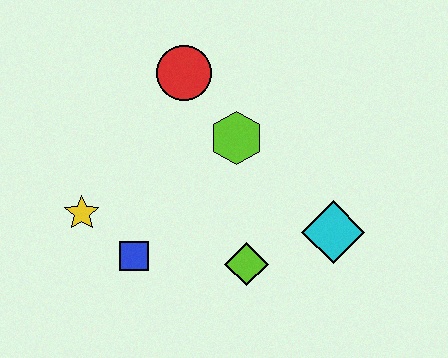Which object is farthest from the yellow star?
The cyan diamond is farthest from the yellow star.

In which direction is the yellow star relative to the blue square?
The yellow star is to the left of the blue square.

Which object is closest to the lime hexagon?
The red circle is closest to the lime hexagon.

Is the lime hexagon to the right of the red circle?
Yes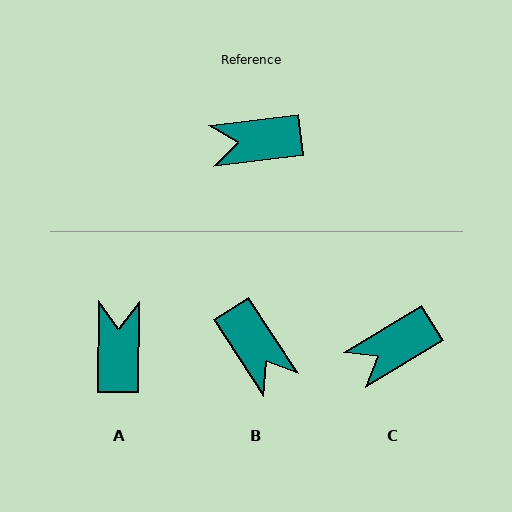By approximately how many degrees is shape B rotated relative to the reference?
Approximately 116 degrees counter-clockwise.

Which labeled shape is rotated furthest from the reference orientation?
B, about 116 degrees away.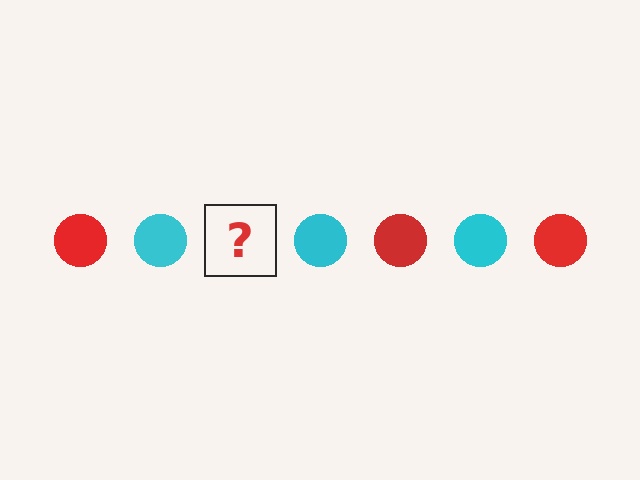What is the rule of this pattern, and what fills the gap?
The rule is that the pattern cycles through red, cyan circles. The gap should be filled with a red circle.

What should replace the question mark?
The question mark should be replaced with a red circle.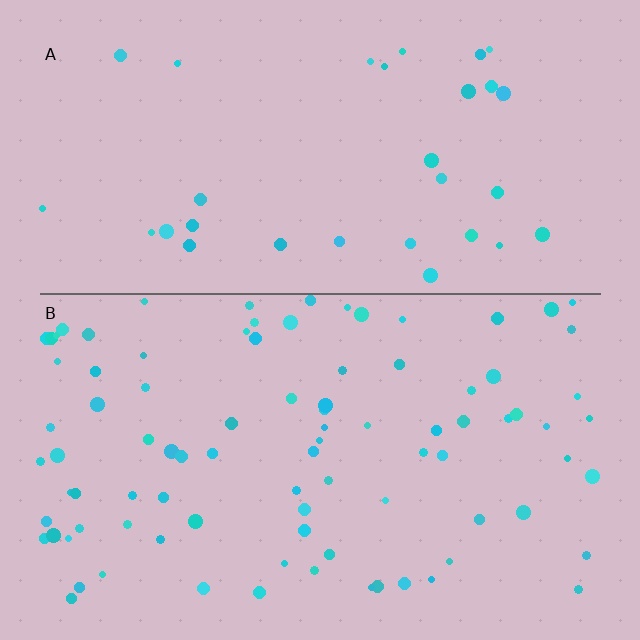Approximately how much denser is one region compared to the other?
Approximately 2.8× — region B over region A.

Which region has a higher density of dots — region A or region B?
B (the bottom).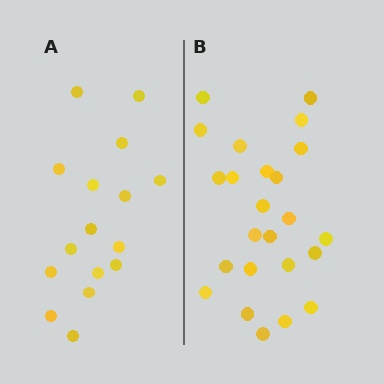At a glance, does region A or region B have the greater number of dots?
Region B (the right region) has more dots.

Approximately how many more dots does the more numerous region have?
Region B has roughly 8 or so more dots than region A.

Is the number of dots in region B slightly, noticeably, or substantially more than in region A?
Region B has substantially more. The ratio is roughly 1.5 to 1.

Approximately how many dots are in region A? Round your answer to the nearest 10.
About 20 dots. (The exact count is 16, which rounds to 20.)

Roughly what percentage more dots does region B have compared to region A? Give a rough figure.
About 50% more.